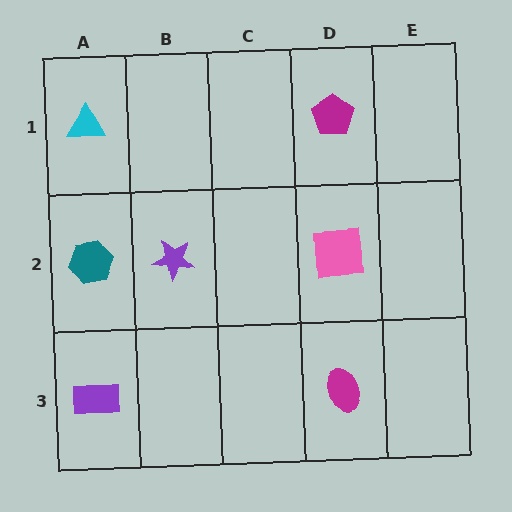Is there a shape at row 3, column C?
No, that cell is empty.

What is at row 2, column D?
A pink square.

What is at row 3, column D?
A magenta ellipse.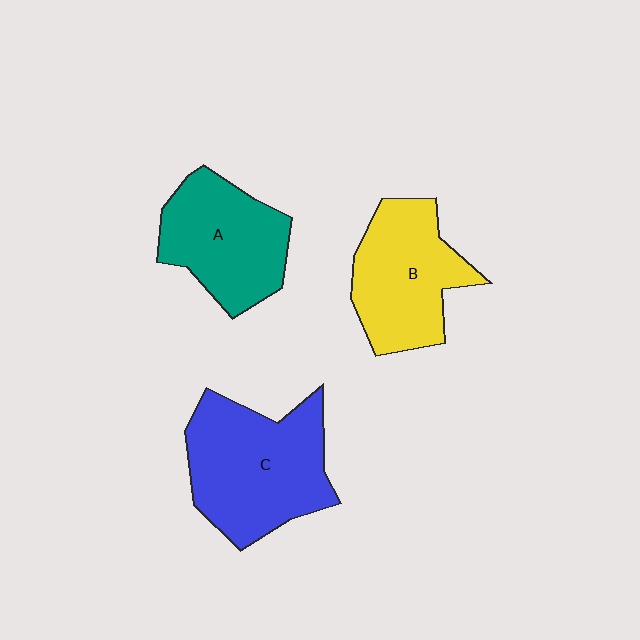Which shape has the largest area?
Shape C (blue).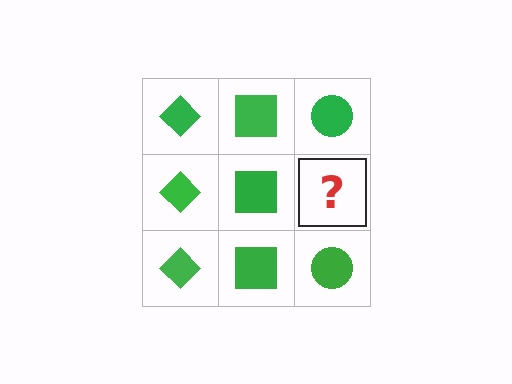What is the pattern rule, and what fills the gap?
The rule is that each column has a consistent shape. The gap should be filled with a green circle.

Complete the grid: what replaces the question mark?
The question mark should be replaced with a green circle.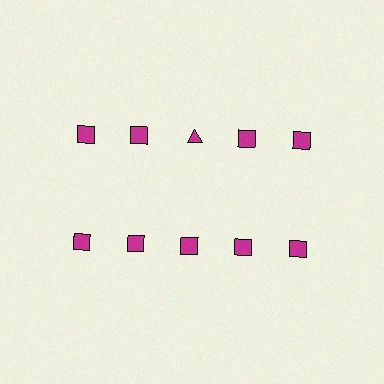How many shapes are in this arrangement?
There are 10 shapes arranged in a grid pattern.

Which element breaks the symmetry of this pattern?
The magenta triangle in the top row, center column breaks the symmetry. All other shapes are magenta squares.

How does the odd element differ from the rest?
It has a different shape: triangle instead of square.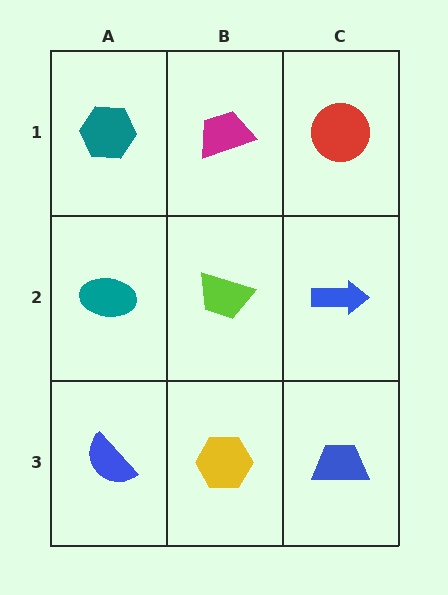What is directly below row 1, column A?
A teal ellipse.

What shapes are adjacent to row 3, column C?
A blue arrow (row 2, column C), a yellow hexagon (row 3, column B).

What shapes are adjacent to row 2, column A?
A teal hexagon (row 1, column A), a blue semicircle (row 3, column A), a lime trapezoid (row 2, column B).